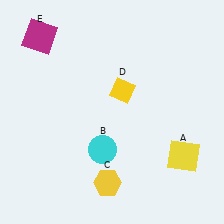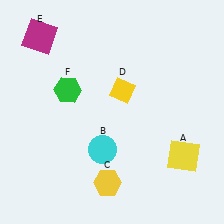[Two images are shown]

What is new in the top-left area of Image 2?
A green hexagon (F) was added in the top-left area of Image 2.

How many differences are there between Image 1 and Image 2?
There is 1 difference between the two images.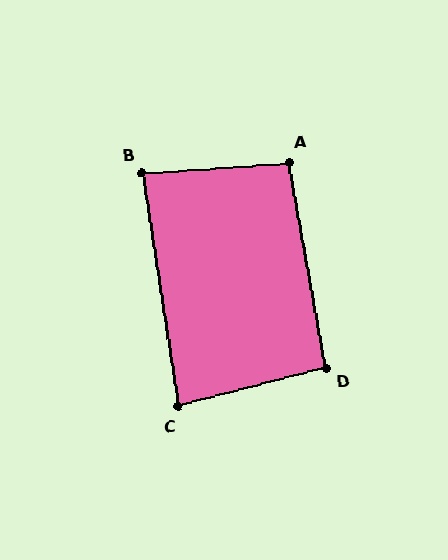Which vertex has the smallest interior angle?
C, at approximately 84 degrees.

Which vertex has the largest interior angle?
A, at approximately 96 degrees.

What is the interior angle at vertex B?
Approximately 85 degrees (approximately right).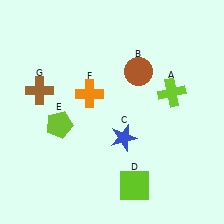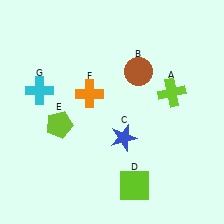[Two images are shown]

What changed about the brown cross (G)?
In Image 1, G is brown. In Image 2, it changed to cyan.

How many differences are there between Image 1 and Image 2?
There is 1 difference between the two images.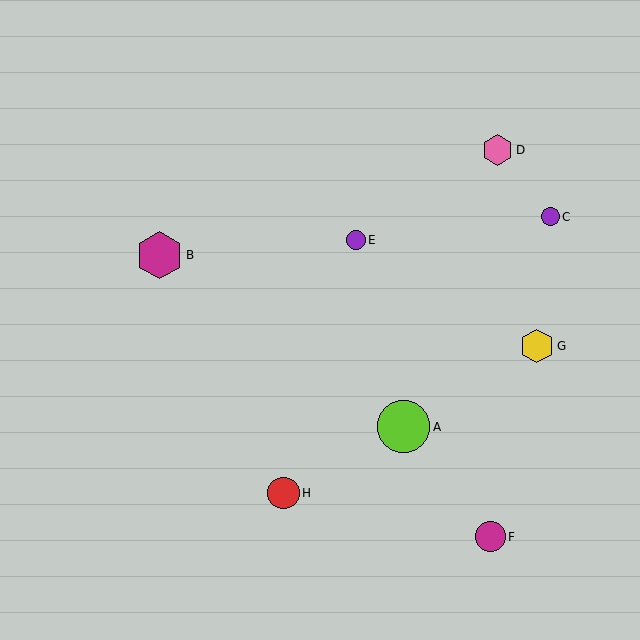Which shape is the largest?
The lime circle (labeled A) is the largest.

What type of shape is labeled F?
Shape F is a magenta circle.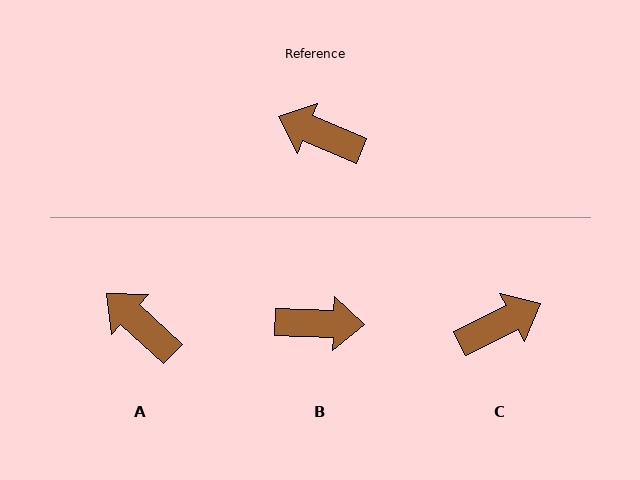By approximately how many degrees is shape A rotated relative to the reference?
Approximately 20 degrees clockwise.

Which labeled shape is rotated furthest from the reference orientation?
B, about 159 degrees away.